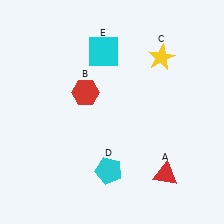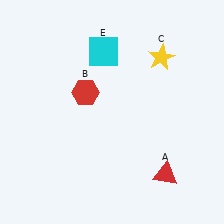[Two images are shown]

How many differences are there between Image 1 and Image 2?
There is 1 difference between the two images.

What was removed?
The cyan pentagon (D) was removed in Image 2.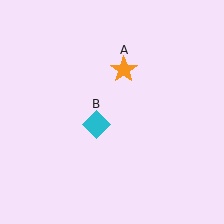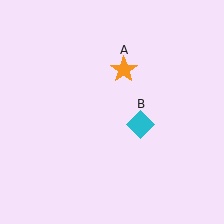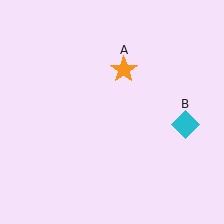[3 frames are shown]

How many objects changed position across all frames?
1 object changed position: cyan diamond (object B).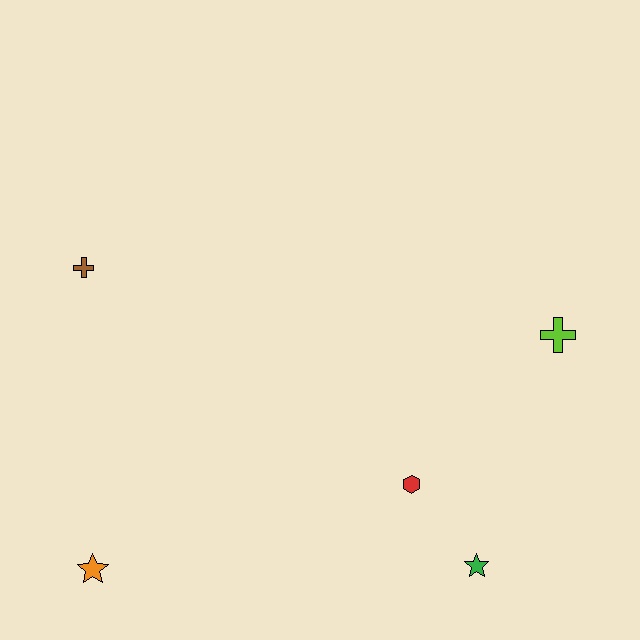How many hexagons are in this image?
There is 1 hexagon.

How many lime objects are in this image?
There is 1 lime object.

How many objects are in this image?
There are 5 objects.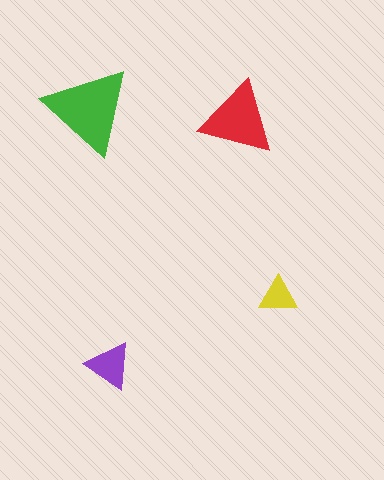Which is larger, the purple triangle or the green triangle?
The green one.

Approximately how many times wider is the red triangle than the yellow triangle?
About 2 times wider.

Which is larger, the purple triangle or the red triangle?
The red one.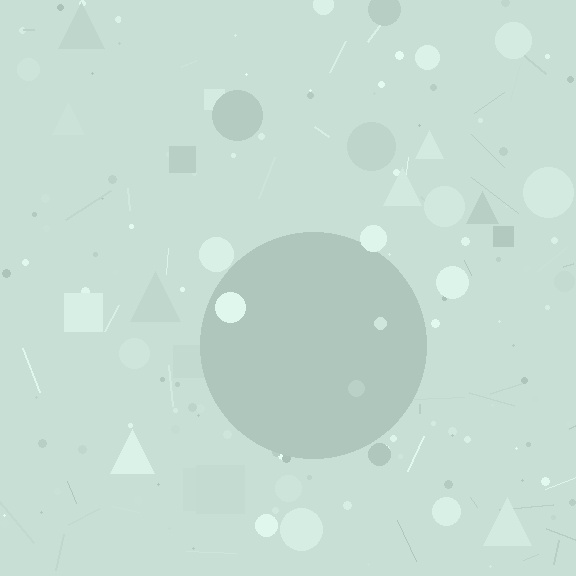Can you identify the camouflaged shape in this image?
The camouflaged shape is a circle.